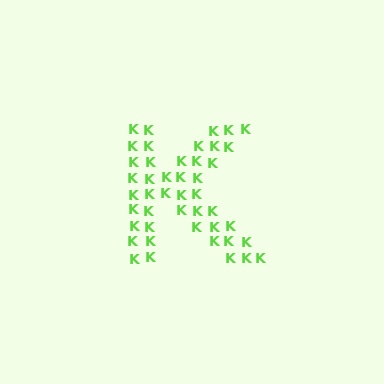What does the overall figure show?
The overall figure shows the letter K.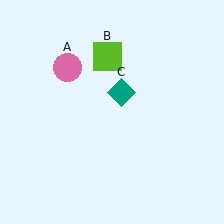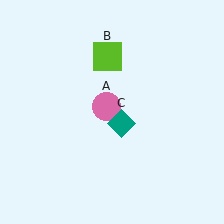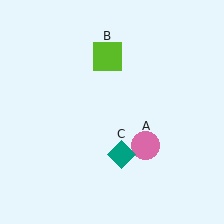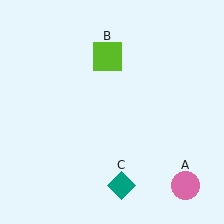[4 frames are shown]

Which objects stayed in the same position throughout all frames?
Lime square (object B) remained stationary.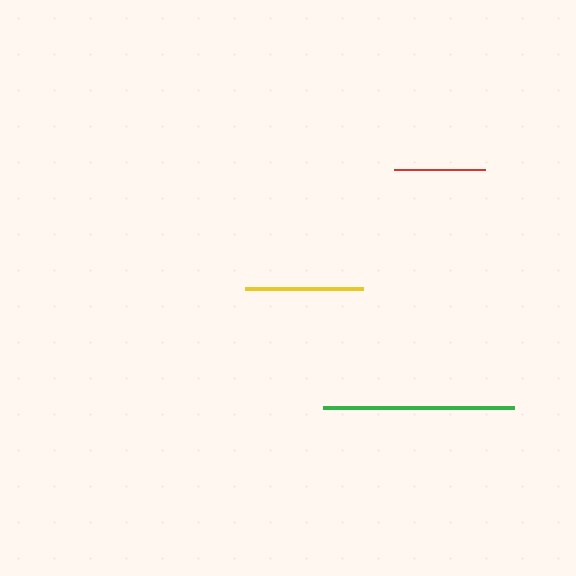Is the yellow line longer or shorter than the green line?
The green line is longer than the yellow line.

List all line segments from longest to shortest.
From longest to shortest: green, yellow, red.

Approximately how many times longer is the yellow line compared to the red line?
The yellow line is approximately 1.3 times the length of the red line.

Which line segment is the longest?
The green line is the longest at approximately 191 pixels.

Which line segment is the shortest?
The red line is the shortest at approximately 91 pixels.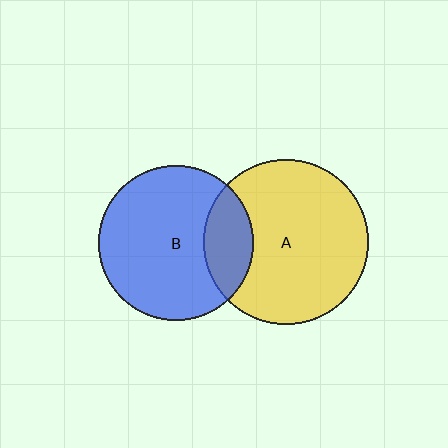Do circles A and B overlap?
Yes.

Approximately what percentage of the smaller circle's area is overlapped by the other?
Approximately 20%.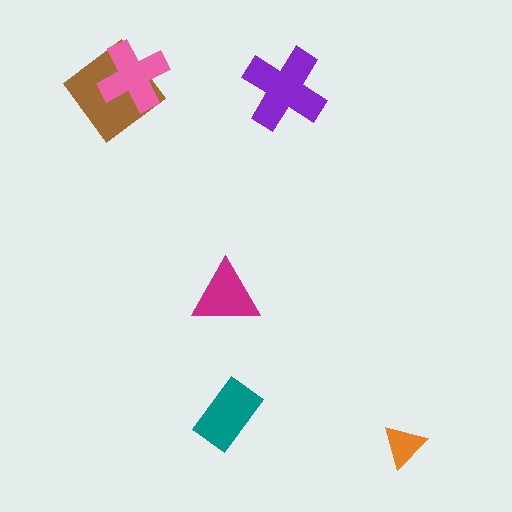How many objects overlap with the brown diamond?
1 object overlaps with the brown diamond.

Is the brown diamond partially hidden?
Yes, it is partially covered by another shape.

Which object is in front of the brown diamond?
The pink cross is in front of the brown diamond.